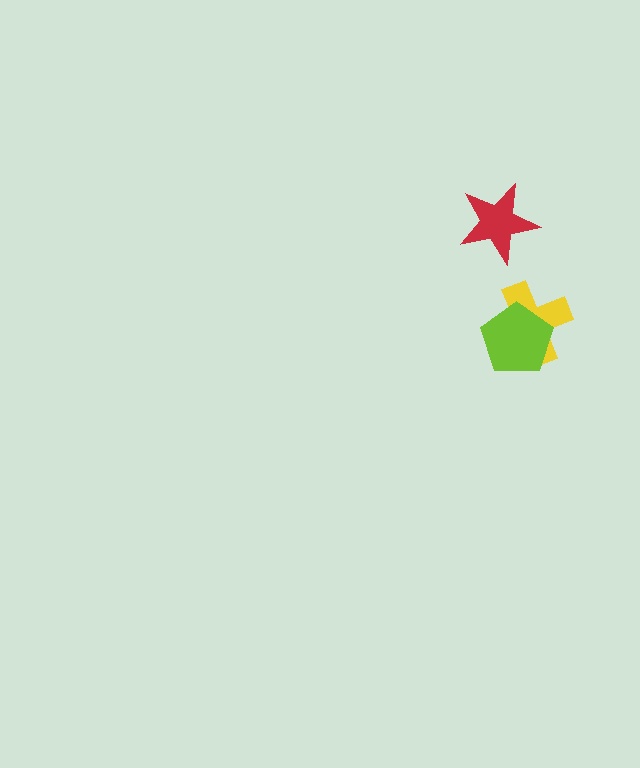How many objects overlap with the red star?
0 objects overlap with the red star.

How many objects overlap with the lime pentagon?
1 object overlaps with the lime pentagon.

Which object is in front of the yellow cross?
The lime pentagon is in front of the yellow cross.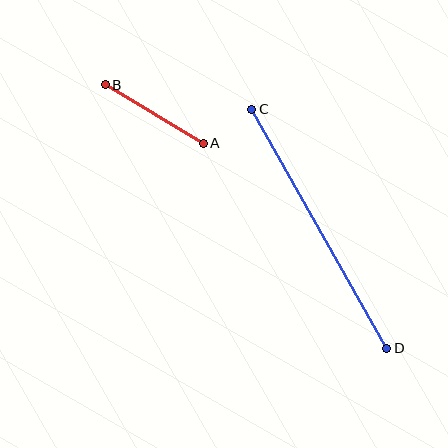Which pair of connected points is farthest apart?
Points C and D are farthest apart.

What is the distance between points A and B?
The distance is approximately 114 pixels.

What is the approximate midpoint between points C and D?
The midpoint is at approximately (319, 229) pixels.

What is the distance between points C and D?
The distance is approximately 274 pixels.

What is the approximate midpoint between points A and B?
The midpoint is at approximately (154, 114) pixels.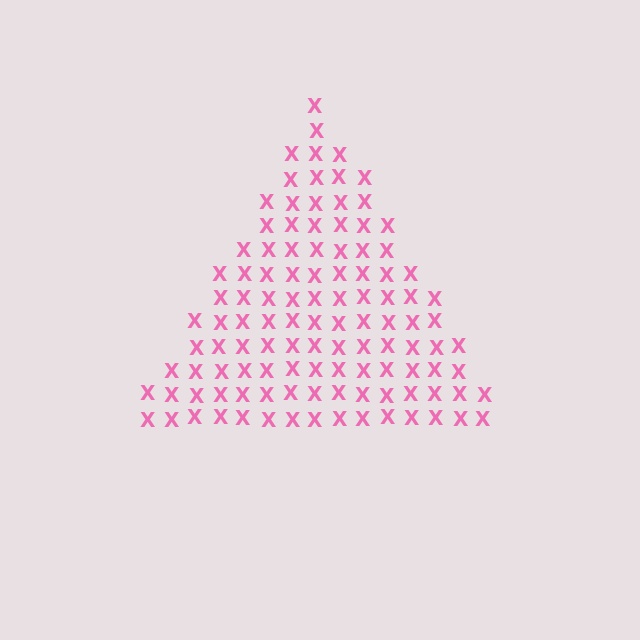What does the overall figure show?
The overall figure shows a triangle.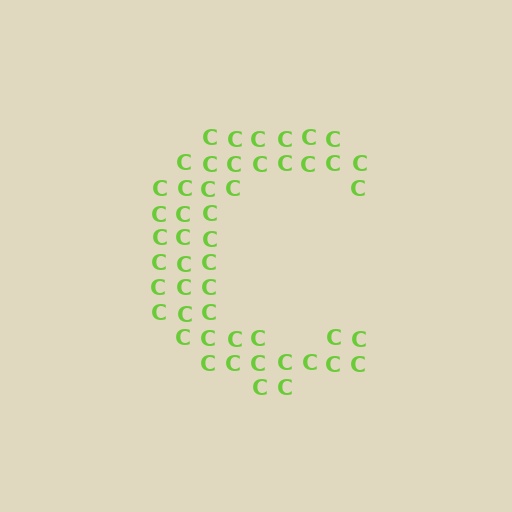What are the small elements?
The small elements are letter C's.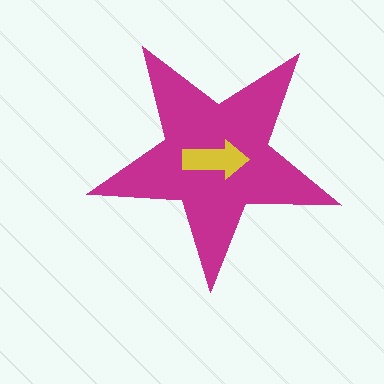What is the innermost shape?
The yellow arrow.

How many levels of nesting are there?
2.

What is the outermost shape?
The magenta star.